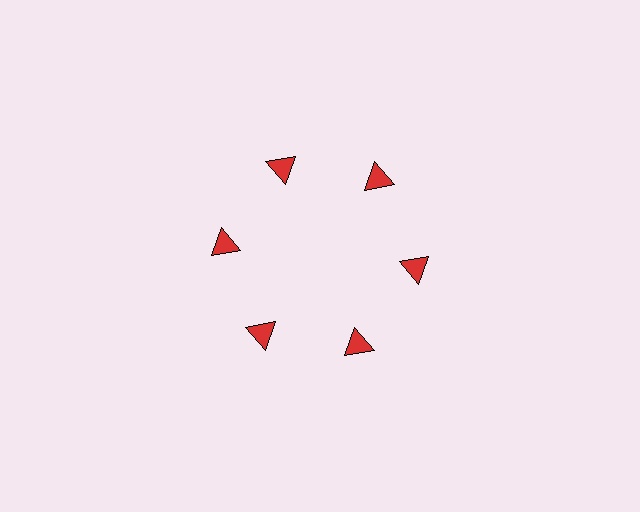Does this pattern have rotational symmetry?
Yes, this pattern has 6-fold rotational symmetry. It looks the same after rotating 60 degrees around the center.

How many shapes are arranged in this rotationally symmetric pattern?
There are 6 shapes, arranged in 6 groups of 1.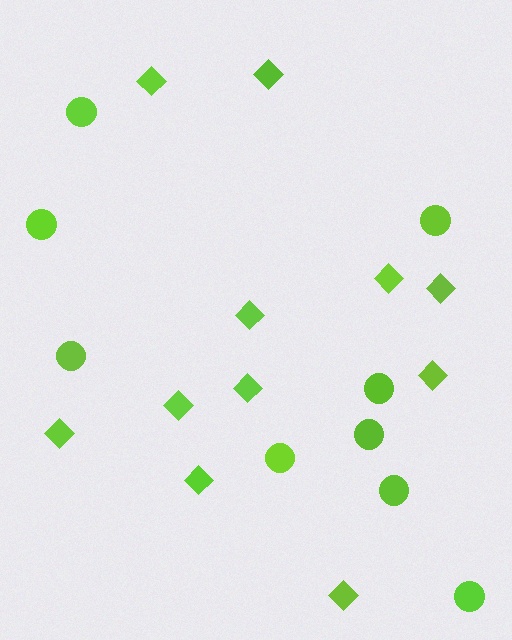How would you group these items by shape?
There are 2 groups: one group of diamonds (11) and one group of circles (9).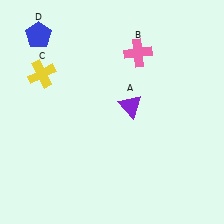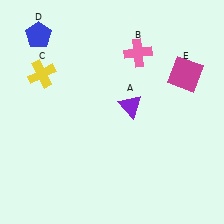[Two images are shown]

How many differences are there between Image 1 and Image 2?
There is 1 difference between the two images.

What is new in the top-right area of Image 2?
A magenta square (E) was added in the top-right area of Image 2.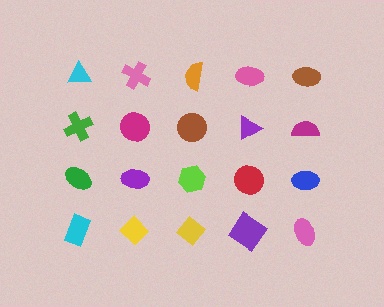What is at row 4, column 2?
A yellow diamond.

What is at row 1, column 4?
A pink ellipse.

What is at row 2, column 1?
A green cross.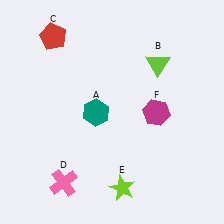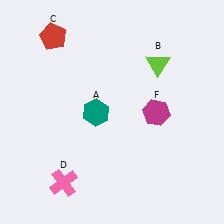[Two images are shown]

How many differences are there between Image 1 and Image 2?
There is 1 difference between the two images.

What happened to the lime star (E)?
The lime star (E) was removed in Image 2. It was in the bottom-right area of Image 1.